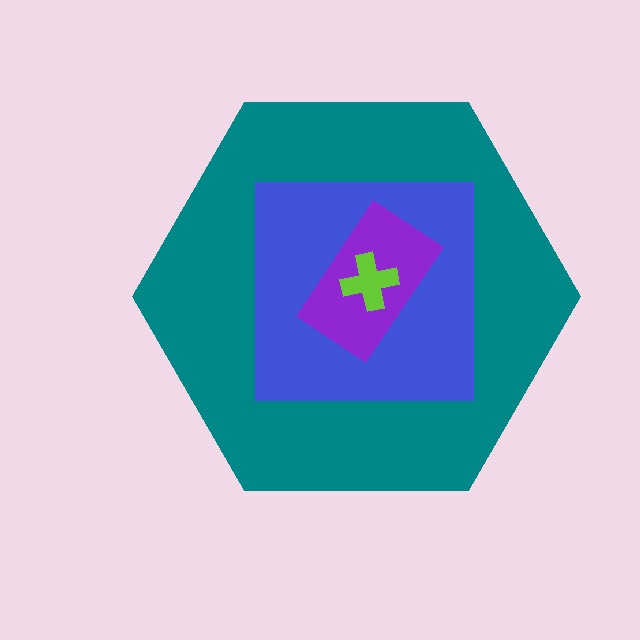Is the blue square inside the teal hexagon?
Yes.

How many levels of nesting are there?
4.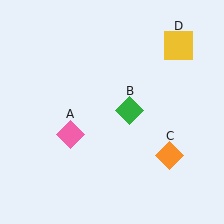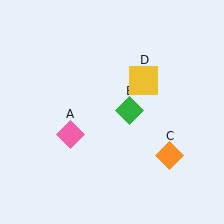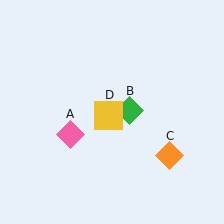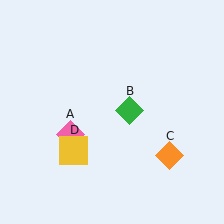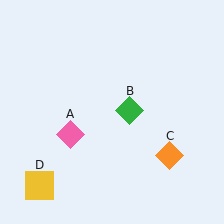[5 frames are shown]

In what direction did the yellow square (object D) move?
The yellow square (object D) moved down and to the left.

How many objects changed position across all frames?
1 object changed position: yellow square (object D).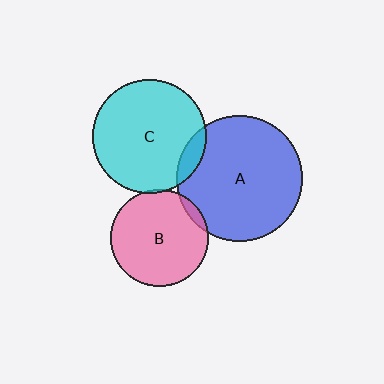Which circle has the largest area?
Circle A (blue).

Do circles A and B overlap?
Yes.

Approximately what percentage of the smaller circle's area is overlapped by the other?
Approximately 5%.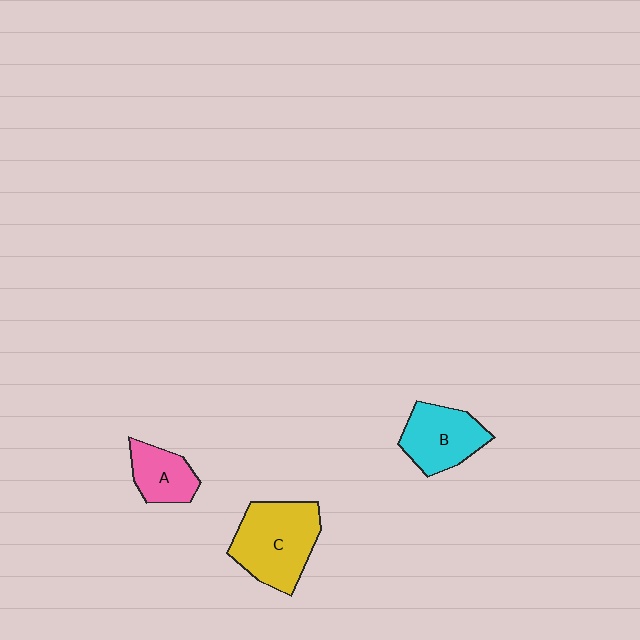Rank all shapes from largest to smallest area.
From largest to smallest: C (yellow), B (cyan), A (pink).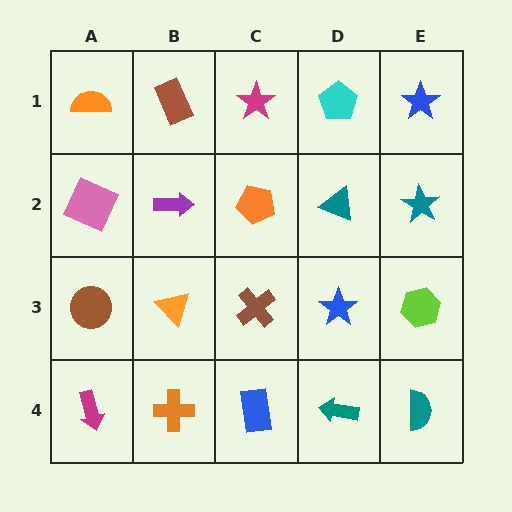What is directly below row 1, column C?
An orange pentagon.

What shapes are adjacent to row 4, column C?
A brown cross (row 3, column C), an orange cross (row 4, column B), a teal arrow (row 4, column D).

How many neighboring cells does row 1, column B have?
3.